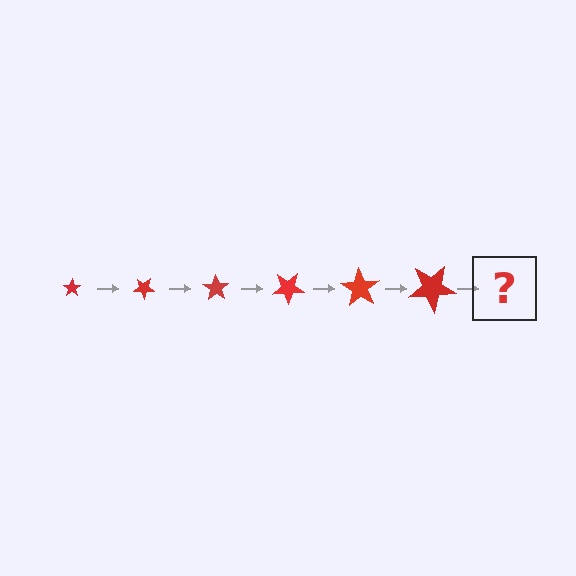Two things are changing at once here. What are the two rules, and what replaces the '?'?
The two rules are that the star grows larger each step and it rotates 35 degrees each step. The '?' should be a star, larger than the previous one and rotated 210 degrees from the start.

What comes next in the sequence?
The next element should be a star, larger than the previous one and rotated 210 degrees from the start.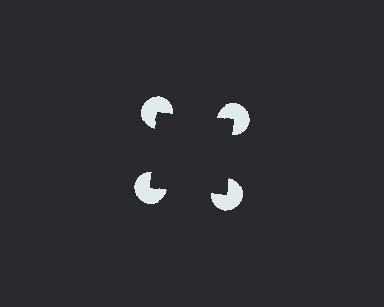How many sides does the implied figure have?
4 sides.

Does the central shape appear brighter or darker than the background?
It typically appears slightly darker than the background, even though no actual brightness change is drawn.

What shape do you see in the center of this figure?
An illusory square — its edges are inferred from the aligned wedge cuts in the pac-man discs, not physically drawn.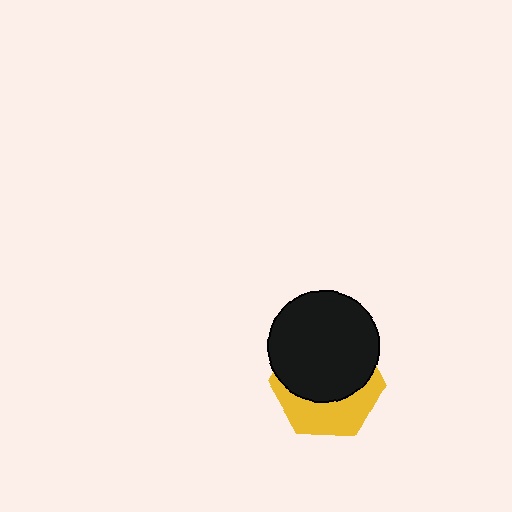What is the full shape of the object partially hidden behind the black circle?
The partially hidden object is a yellow hexagon.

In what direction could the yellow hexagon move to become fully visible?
The yellow hexagon could move down. That would shift it out from behind the black circle entirely.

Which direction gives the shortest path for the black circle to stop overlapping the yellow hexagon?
Moving up gives the shortest separation.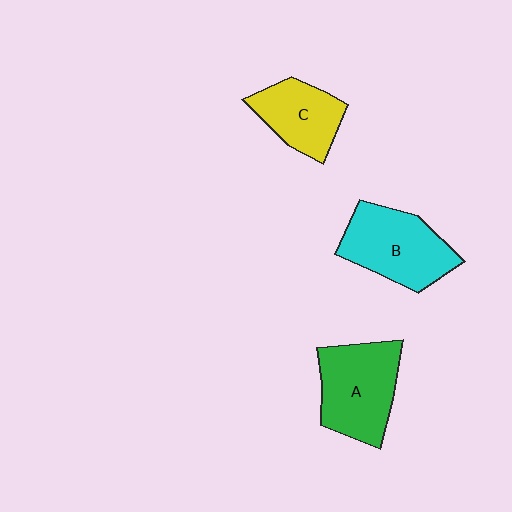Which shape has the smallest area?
Shape C (yellow).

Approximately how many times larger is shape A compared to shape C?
Approximately 1.4 times.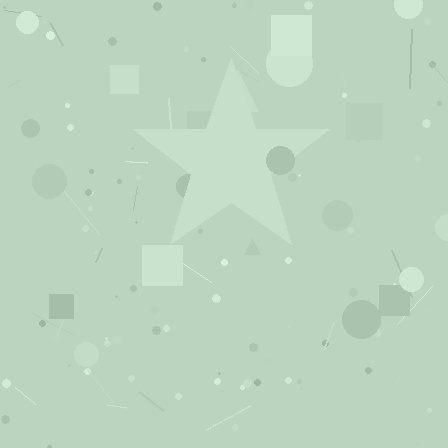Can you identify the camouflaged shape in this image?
The camouflaged shape is a star.